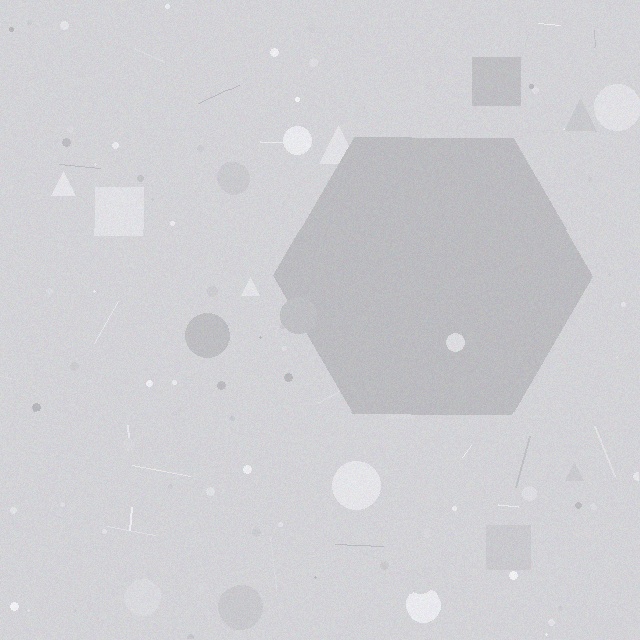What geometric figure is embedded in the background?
A hexagon is embedded in the background.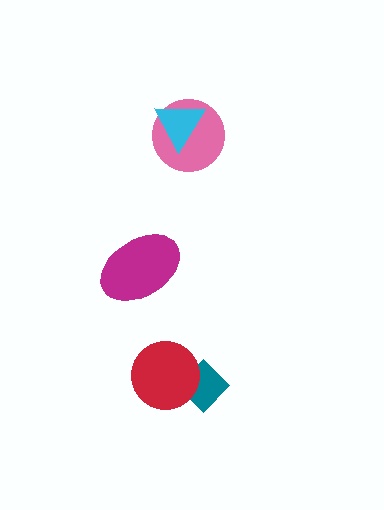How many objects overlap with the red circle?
1 object overlaps with the red circle.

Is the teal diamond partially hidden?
Yes, it is partially covered by another shape.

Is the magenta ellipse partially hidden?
No, no other shape covers it.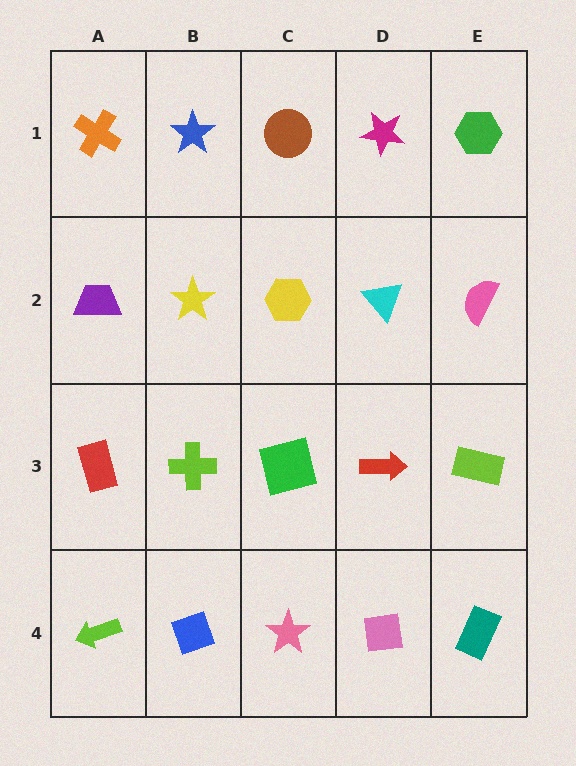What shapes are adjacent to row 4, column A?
A red rectangle (row 3, column A), a blue diamond (row 4, column B).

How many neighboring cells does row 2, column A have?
3.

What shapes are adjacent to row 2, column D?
A magenta star (row 1, column D), a red arrow (row 3, column D), a yellow hexagon (row 2, column C), a pink semicircle (row 2, column E).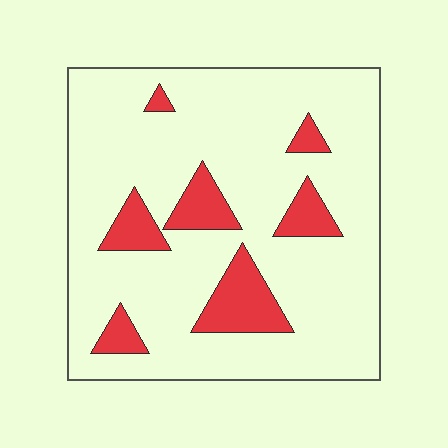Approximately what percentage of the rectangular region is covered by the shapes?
Approximately 15%.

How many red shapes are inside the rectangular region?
7.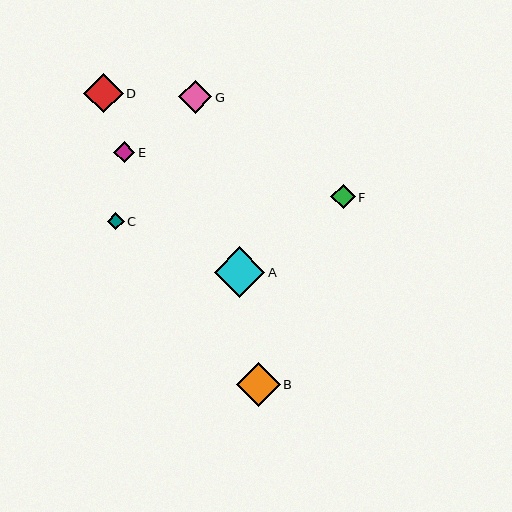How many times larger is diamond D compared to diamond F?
Diamond D is approximately 1.6 times the size of diamond F.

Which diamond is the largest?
Diamond A is the largest with a size of approximately 51 pixels.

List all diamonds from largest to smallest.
From largest to smallest: A, B, D, G, F, E, C.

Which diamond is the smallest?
Diamond C is the smallest with a size of approximately 17 pixels.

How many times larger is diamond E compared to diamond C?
Diamond E is approximately 1.2 times the size of diamond C.